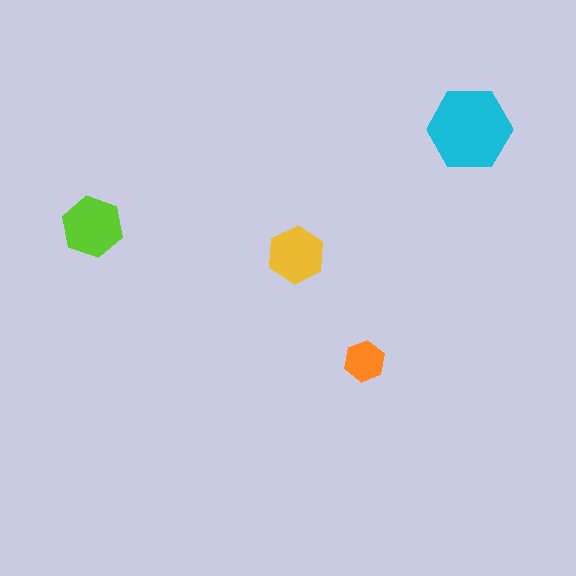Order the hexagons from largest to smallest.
the cyan one, the lime one, the yellow one, the orange one.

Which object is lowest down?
The orange hexagon is bottommost.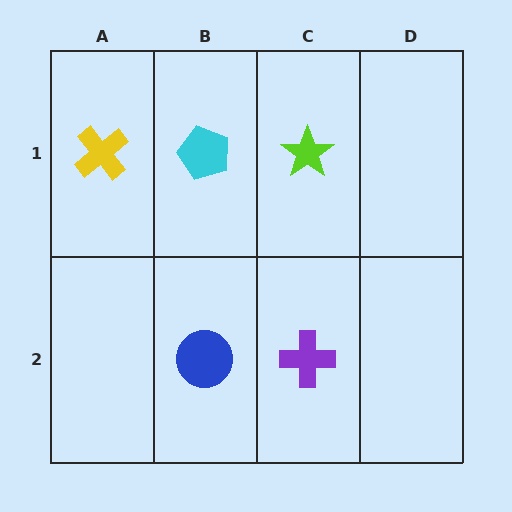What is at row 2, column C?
A purple cross.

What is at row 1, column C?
A lime star.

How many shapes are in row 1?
3 shapes.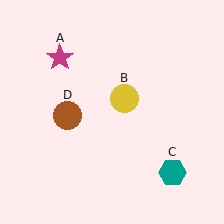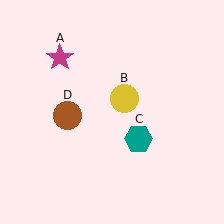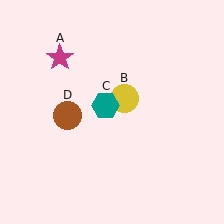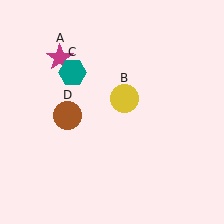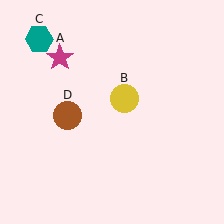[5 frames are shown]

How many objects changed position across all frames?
1 object changed position: teal hexagon (object C).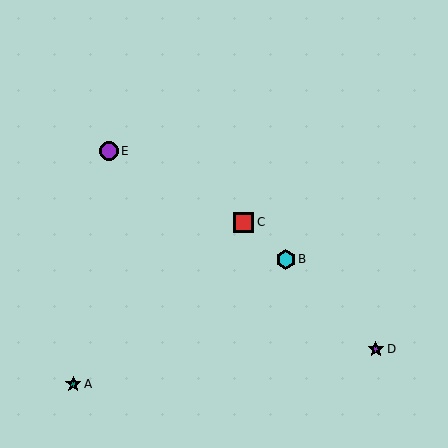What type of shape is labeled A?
Shape A is a teal star.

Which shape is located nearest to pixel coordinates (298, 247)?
The cyan hexagon (labeled B) at (286, 259) is nearest to that location.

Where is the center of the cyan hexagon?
The center of the cyan hexagon is at (286, 259).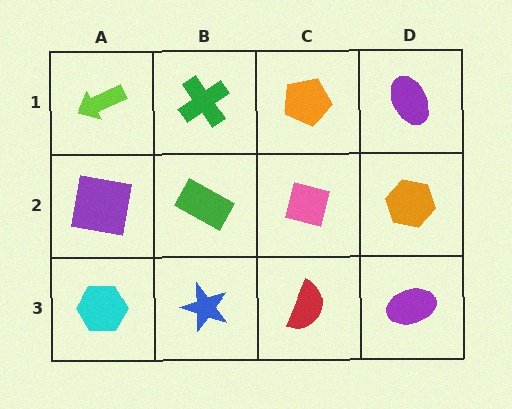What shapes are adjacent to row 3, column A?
A purple square (row 2, column A), a blue star (row 3, column B).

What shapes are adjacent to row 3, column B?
A green rectangle (row 2, column B), a cyan hexagon (row 3, column A), a red semicircle (row 3, column C).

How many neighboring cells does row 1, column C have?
3.